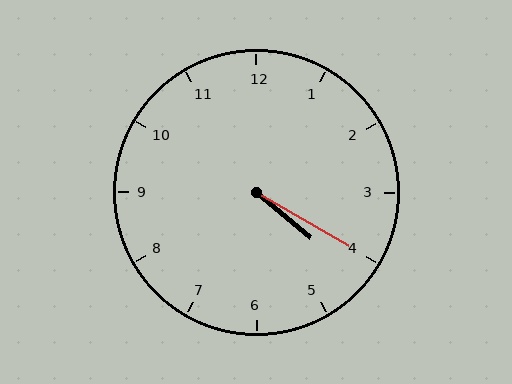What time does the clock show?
4:20.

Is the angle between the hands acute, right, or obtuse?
It is acute.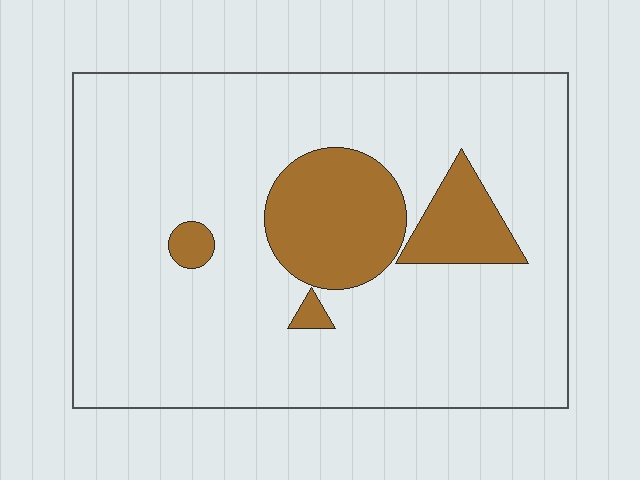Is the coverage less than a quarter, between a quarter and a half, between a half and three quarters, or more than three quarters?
Less than a quarter.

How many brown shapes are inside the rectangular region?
4.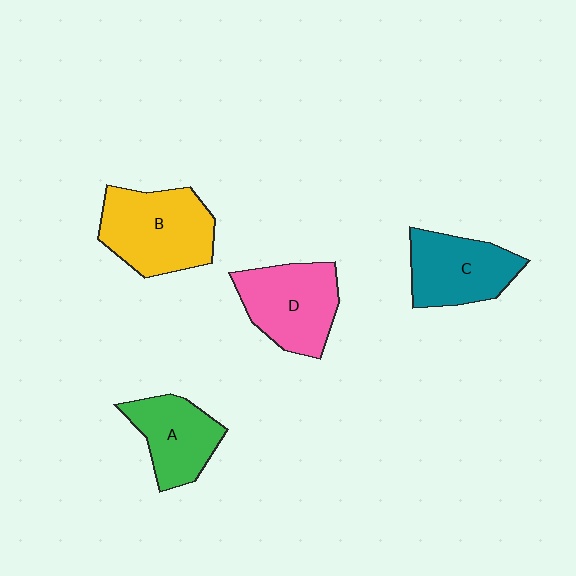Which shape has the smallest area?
Shape A (green).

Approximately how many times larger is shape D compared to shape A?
Approximately 1.2 times.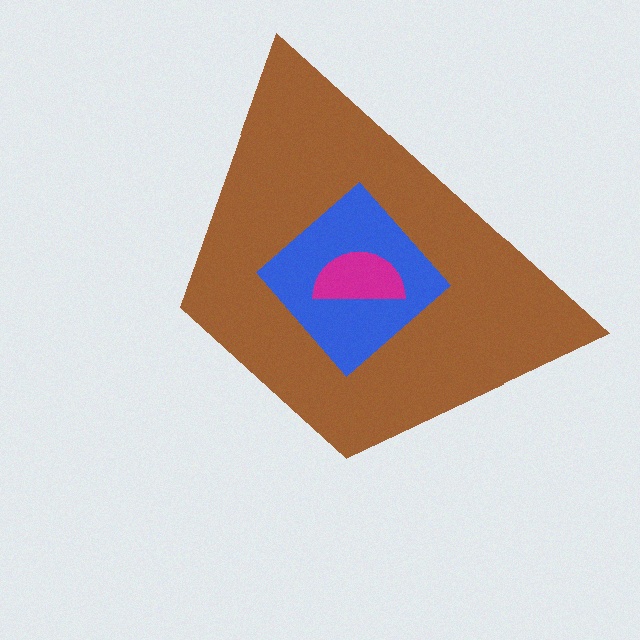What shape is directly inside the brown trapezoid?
The blue diamond.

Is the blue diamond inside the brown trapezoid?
Yes.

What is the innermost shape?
The magenta semicircle.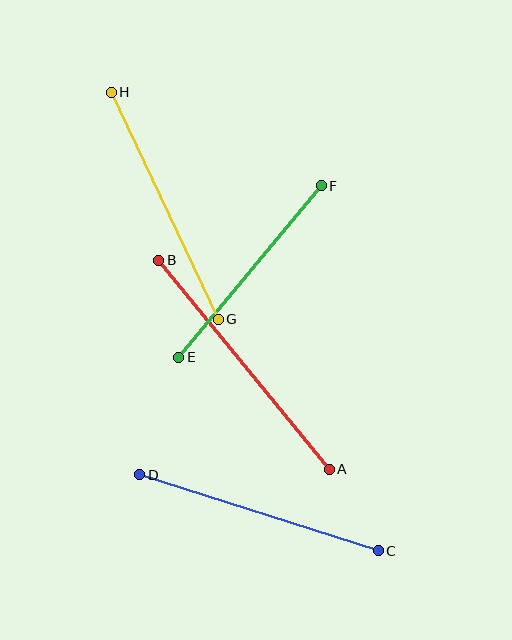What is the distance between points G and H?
The distance is approximately 251 pixels.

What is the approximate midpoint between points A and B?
The midpoint is at approximately (244, 365) pixels.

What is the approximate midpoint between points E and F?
The midpoint is at approximately (250, 271) pixels.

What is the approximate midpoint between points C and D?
The midpoint is at approximately (259, 513) pixels.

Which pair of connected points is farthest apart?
Points A and B are farthest apart.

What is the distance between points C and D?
The distance is approximately 250 pixels.